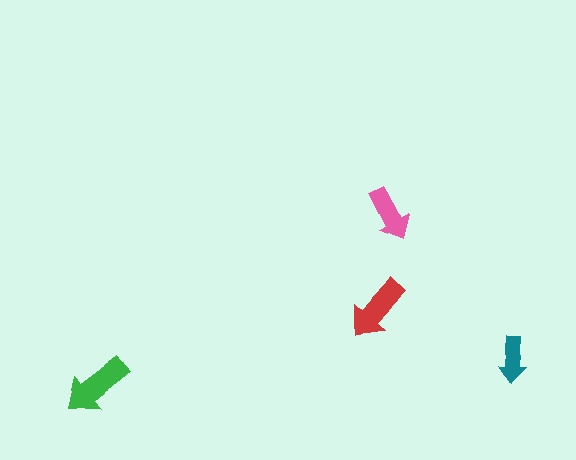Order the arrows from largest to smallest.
the green one, the red one, the pink one, the teal one.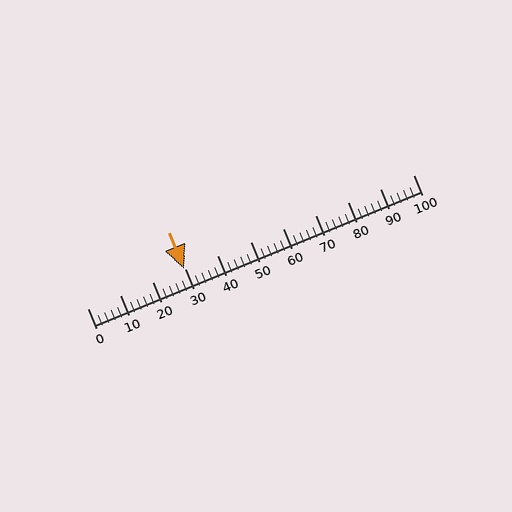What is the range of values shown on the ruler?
The ruler shows values from 0 to 100.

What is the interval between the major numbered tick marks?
The major tick marks are spaced 10 units apart.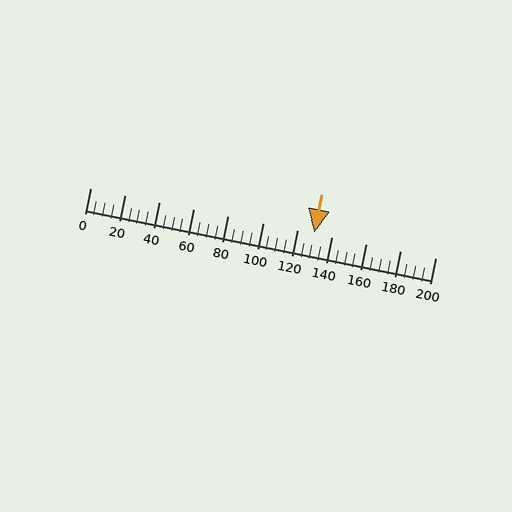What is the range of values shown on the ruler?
The ruler shows values from 0 to 200.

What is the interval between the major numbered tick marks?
The major tick marks are spaced 20 units apart.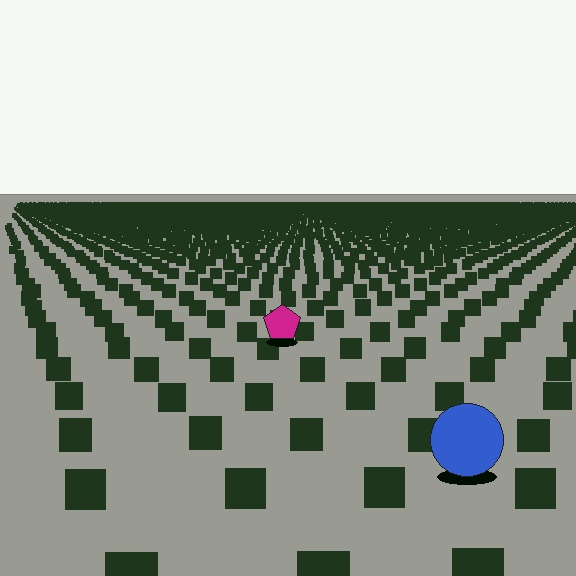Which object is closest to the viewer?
The blue circle is closest. The texture marks near it are larger and more spread out.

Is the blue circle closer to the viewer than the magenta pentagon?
Yes. The blue circle is closer — you can tell from the texture gradient: the ground texture is coarser near it.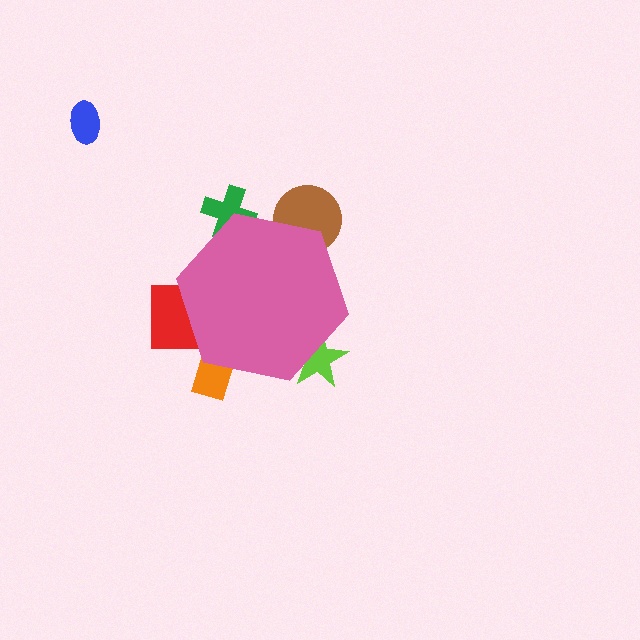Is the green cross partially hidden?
Yes, the green cross is partially hidden behind the pink hexagon.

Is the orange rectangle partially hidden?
Yes, the orange rectangle is partially hidden behind the pink hexagon.